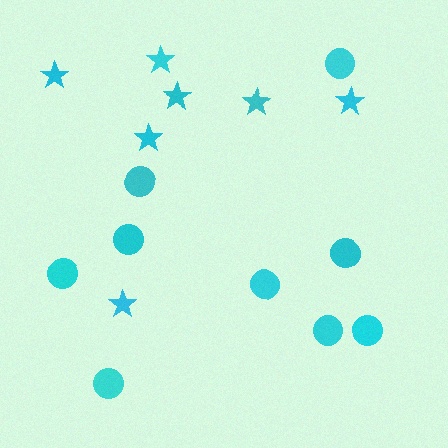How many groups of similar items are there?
There are 2 groups: one group of stars (7) and one group of circles (9).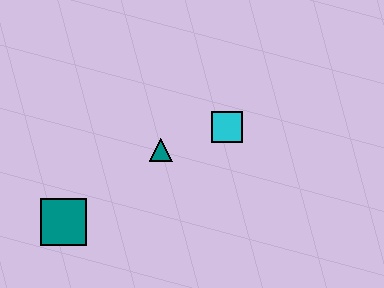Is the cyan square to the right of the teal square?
Yes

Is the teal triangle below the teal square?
No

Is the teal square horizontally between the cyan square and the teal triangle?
No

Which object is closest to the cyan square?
The teal triangle is closest to the cyan square.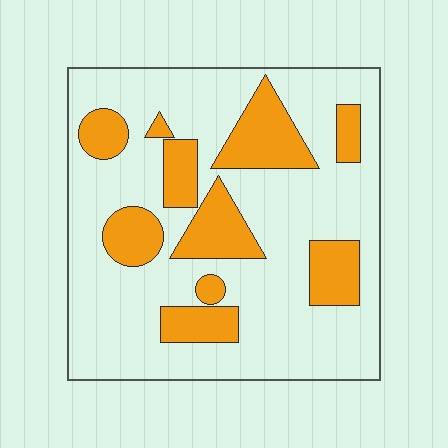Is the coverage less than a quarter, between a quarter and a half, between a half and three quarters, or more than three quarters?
Between a quarter and a half.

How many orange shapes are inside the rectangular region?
10.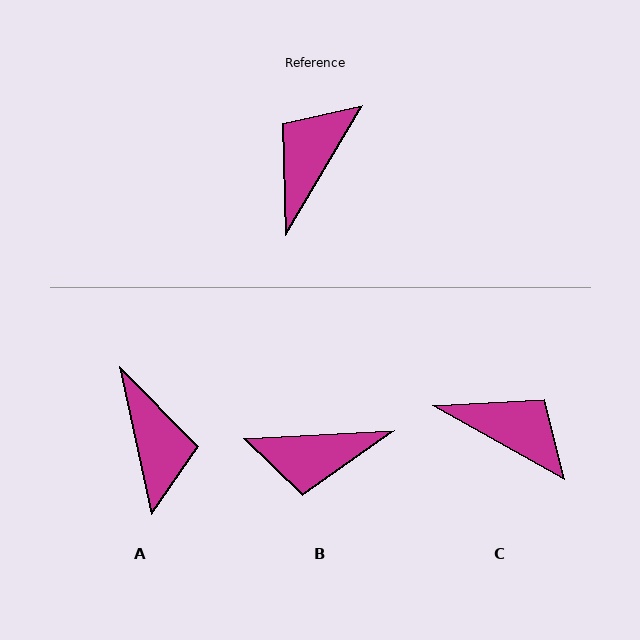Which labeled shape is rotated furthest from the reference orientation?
A, about 137 degrees away.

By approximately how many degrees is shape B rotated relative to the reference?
Approximately 124 degrees counter-clockwise.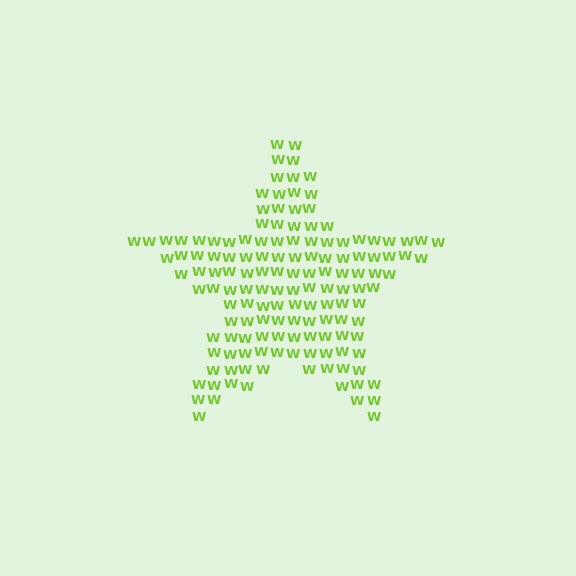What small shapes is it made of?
It is made of small letter W's.